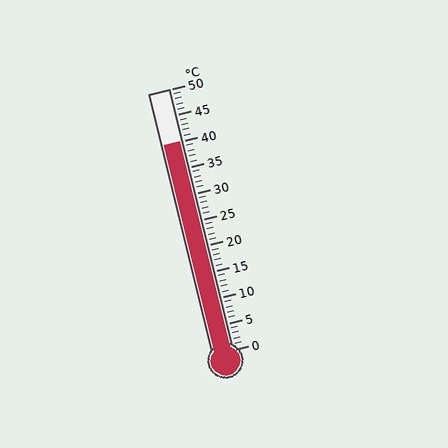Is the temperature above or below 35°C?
The temperature is above 35°C.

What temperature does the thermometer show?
The thermometer shows approximately 40°C.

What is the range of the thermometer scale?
The thermometer scale ranges from 0°C to 50°C.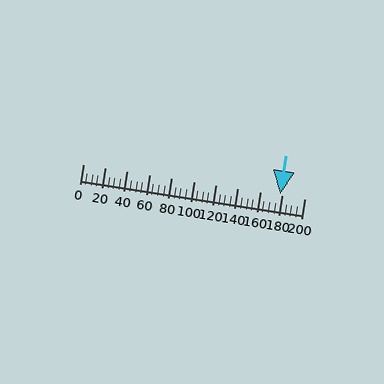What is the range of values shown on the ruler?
The ruler shows values from 0 to 200.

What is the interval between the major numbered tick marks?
The major tick marks are spaced 20 units apart.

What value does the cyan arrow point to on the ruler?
The cyan arrow points to approximately 178.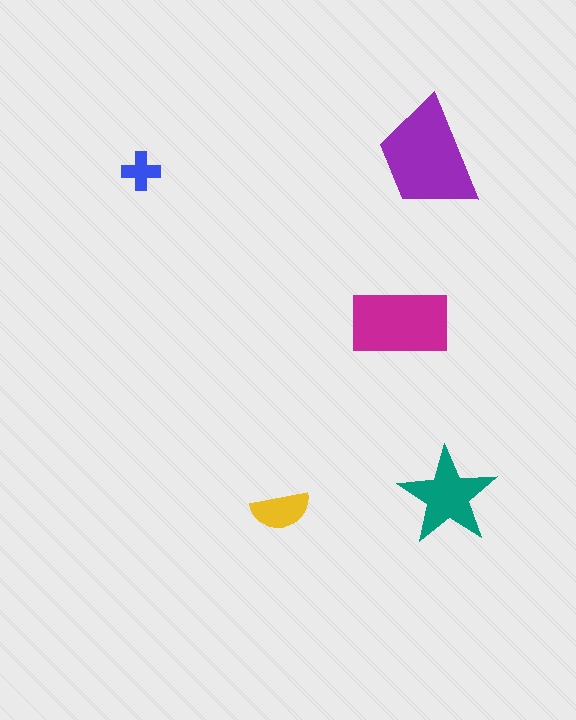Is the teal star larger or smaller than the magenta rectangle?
Smaller.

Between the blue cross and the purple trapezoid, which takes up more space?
The purple trapezoid.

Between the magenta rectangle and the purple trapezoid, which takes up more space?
The purple trapezoid.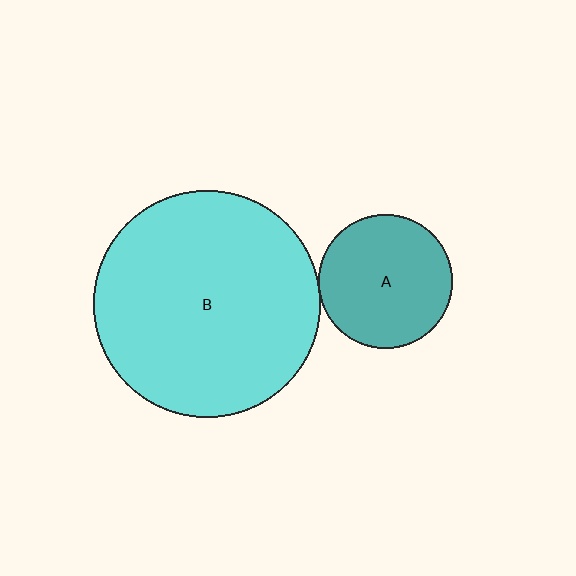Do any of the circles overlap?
No, none of the circles overlap.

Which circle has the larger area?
Circle B (cyan).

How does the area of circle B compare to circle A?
Approximately 2.9 times.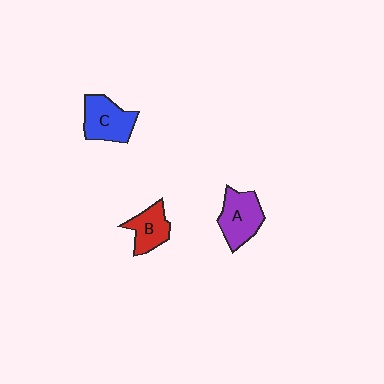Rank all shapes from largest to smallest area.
From largest to smallest: A (purple), C (blue), B (red).